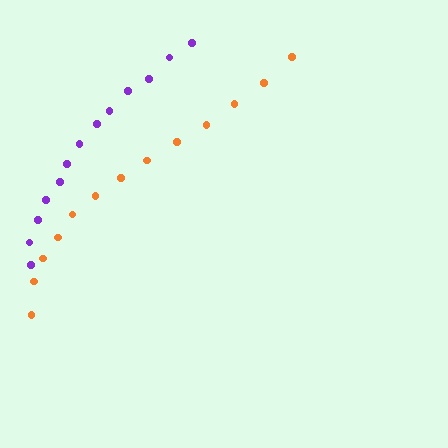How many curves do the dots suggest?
There are 2 distinct paths.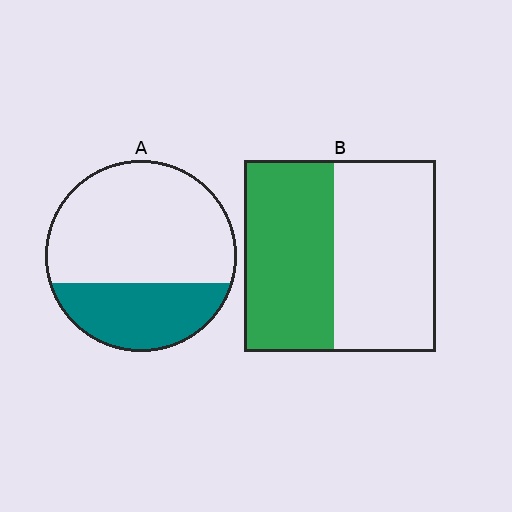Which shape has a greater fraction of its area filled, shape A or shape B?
Shape B.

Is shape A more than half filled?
No.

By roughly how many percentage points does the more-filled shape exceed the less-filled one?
By roughly 15 percentage points (B over A).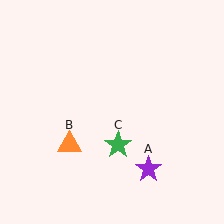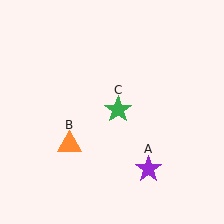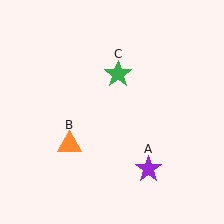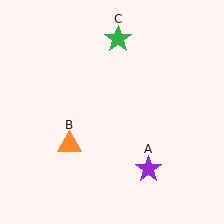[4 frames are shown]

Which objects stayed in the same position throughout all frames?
Purple star (object A) and orange triangle (object B) remained stationary.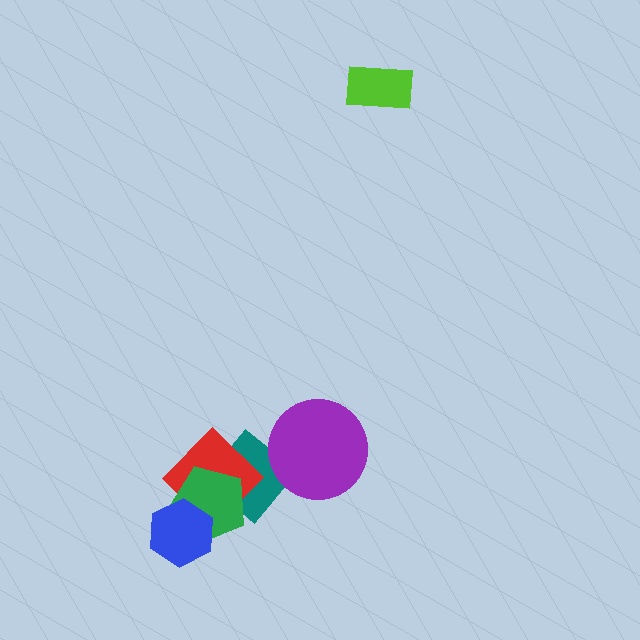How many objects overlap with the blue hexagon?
2 objects overlap with the blue hexagon.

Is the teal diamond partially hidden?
Yes, it is partially covered by another shape.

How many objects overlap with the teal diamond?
3 objects overlap with the teal diamond.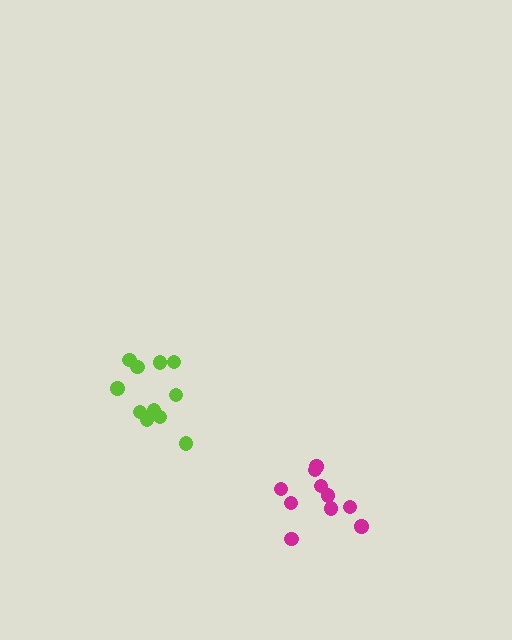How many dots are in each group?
Group 1: 11 dots, Group 2: 10 dots (21 total).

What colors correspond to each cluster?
The clusters are colored: lime, magenta.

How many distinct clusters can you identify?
There are 2 distinct clusters.